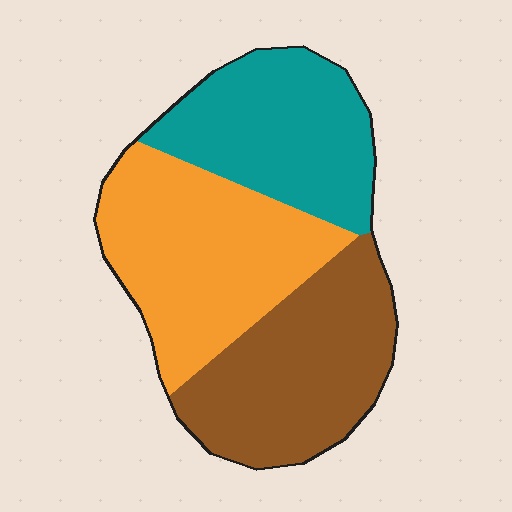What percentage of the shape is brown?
Brown covers about 35% of the shape.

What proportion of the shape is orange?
Orange covers about 35% of the shape.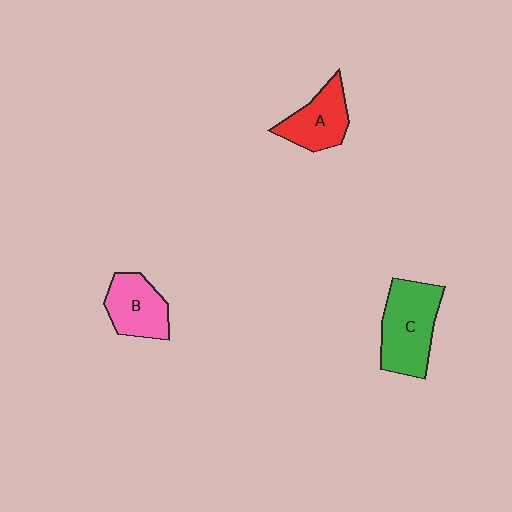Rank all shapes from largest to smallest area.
From largest to smallest: C (green), B (pink), A (red).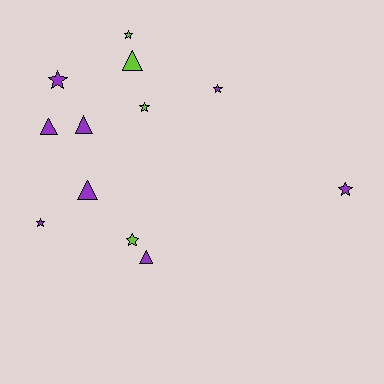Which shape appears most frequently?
Star, with 7 objects.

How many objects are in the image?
There are 12 objects.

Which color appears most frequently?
Purple, with 8 objects.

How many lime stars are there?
There are 3 lime stars.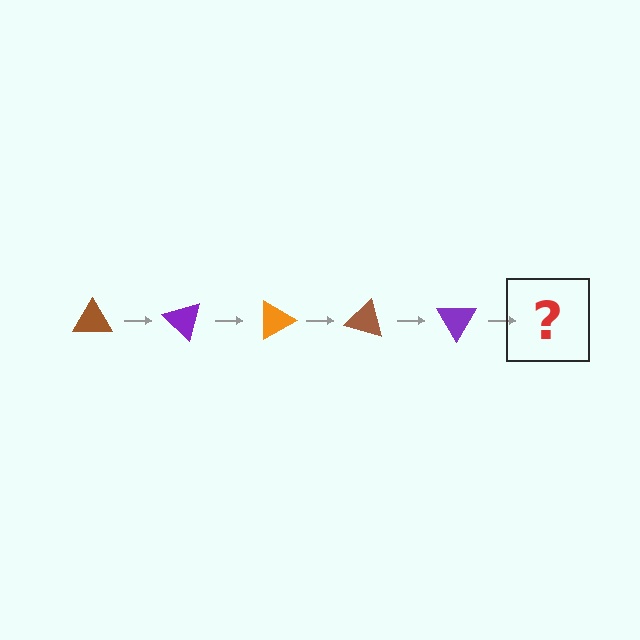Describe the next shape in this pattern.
It should be an orange triangle, rotated 225 degrees from the start.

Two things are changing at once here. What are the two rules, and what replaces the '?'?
The two rules are that it rotates 45 degrees each step and the color cycles through brown, purple, and orange. The '?' should be an orange triangle, rotated 225 degrees from the start.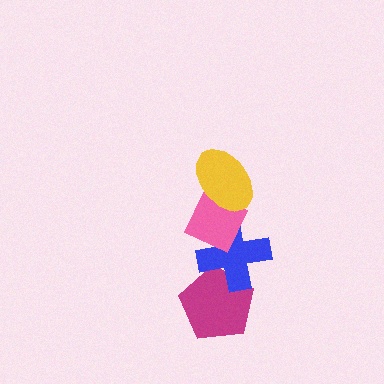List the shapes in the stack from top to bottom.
From top to bottom: the yellow ellipse, the pink diamond, the blue cross, the magenta pentagon.